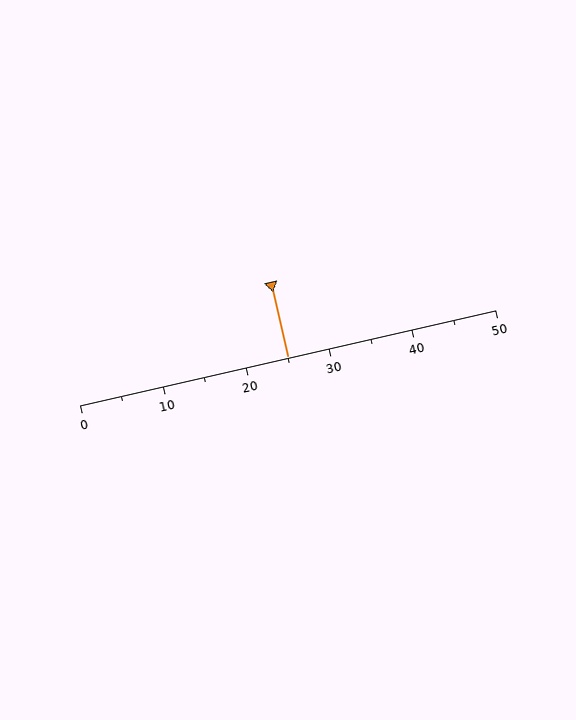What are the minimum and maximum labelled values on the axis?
The axis runs from 0 to 50.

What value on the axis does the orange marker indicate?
The marker indicates approximately 25.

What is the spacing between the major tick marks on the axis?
The major ticks are spaced 10 apart.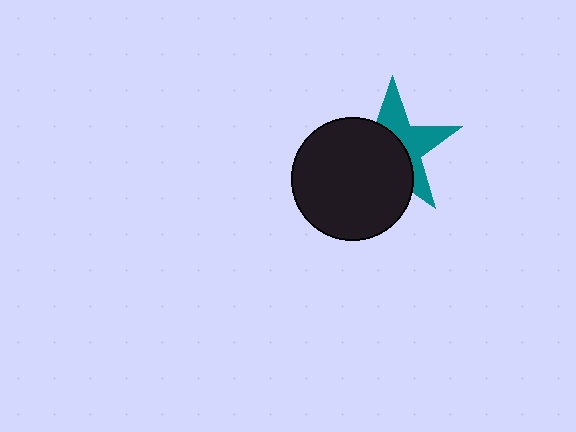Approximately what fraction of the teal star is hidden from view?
Roughly 56% of the teal star is hidden behind the black circle.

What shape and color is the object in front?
The object in front is a black circle.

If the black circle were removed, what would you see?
You would see the complete teal star.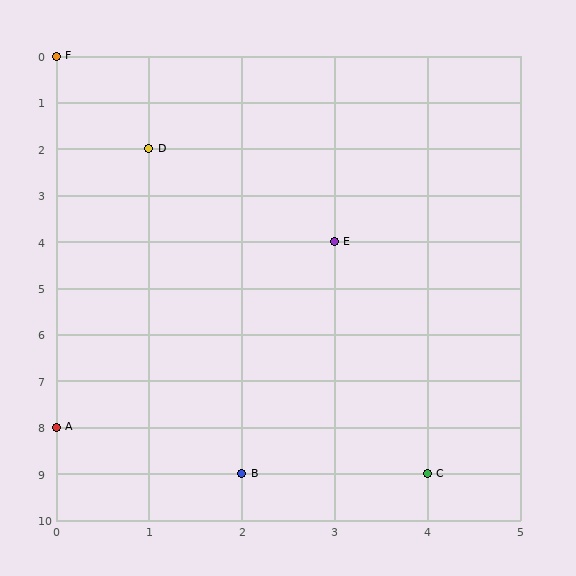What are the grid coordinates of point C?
Point C is at grid coordinates (4, 9).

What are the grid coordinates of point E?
Point E is at grid coordinates (3, 4).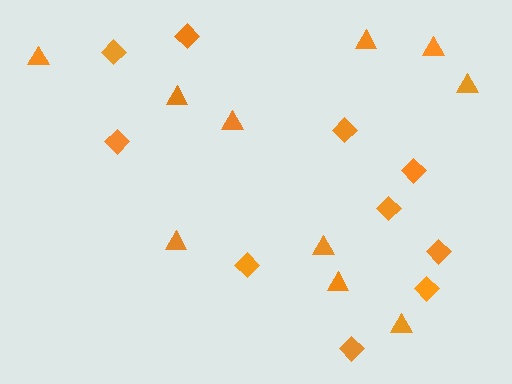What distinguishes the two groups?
There are 2 groups: one group of diamonds (10) and one group of triangles (10).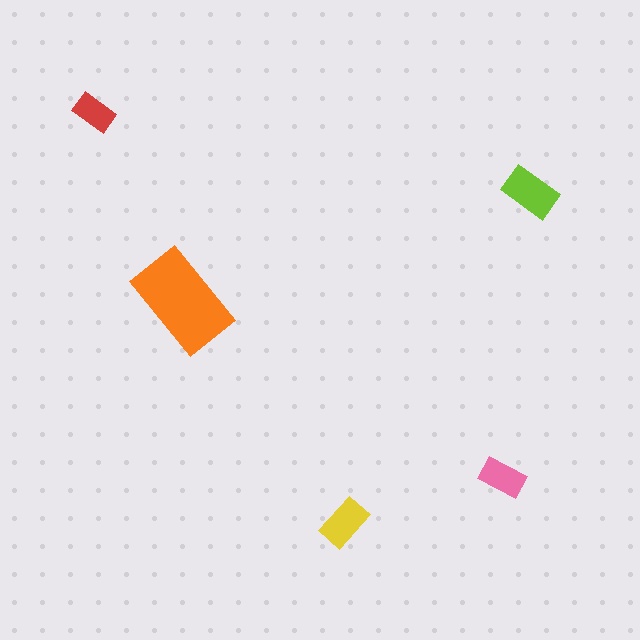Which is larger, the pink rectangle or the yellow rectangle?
The yellow one.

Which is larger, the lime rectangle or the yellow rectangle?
The lime one.